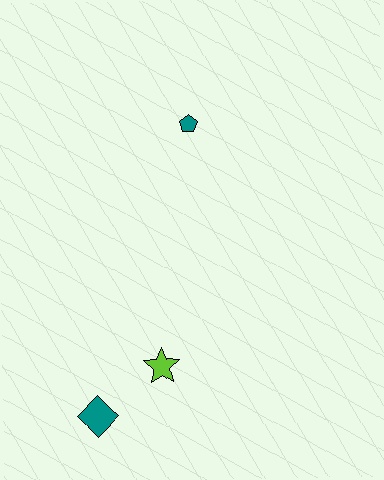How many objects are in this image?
There are 3 objects.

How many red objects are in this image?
There are no red objects.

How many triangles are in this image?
There are no triangles.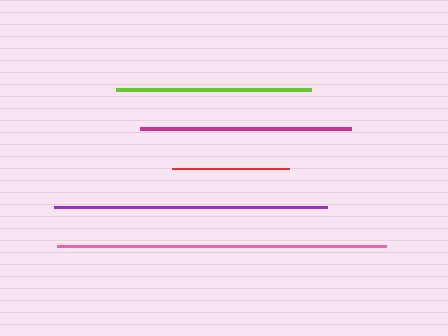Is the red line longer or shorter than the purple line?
The purple line is longer than the red line.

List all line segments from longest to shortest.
From longest to shortest: pink, purple, magenta, lime, red.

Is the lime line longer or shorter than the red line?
The lime line is longer than the red line.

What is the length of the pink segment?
The pink segment is approximately 329 pixels long.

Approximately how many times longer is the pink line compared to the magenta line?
The pink line is approximately 1.6 times the length of the magenta line.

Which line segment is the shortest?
The red line is the shortest at approximately 118 pixels.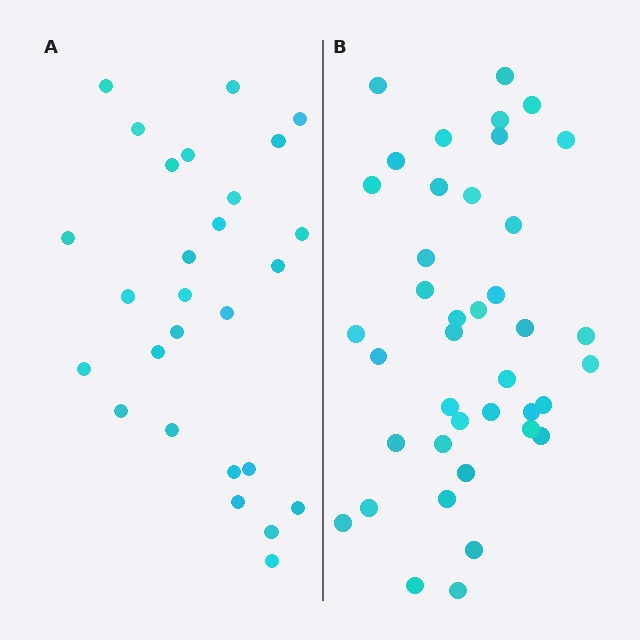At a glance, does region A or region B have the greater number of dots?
Region B (the right region) has more dots.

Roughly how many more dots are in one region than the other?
Region B has approximately 15 more dots than region A.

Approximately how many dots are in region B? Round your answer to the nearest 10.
About 40 dots.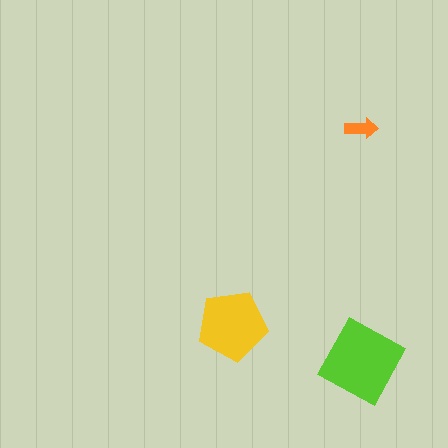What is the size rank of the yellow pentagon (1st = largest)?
2nd.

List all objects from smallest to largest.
The orange arrow, the yellow pentagon, the lime diamond.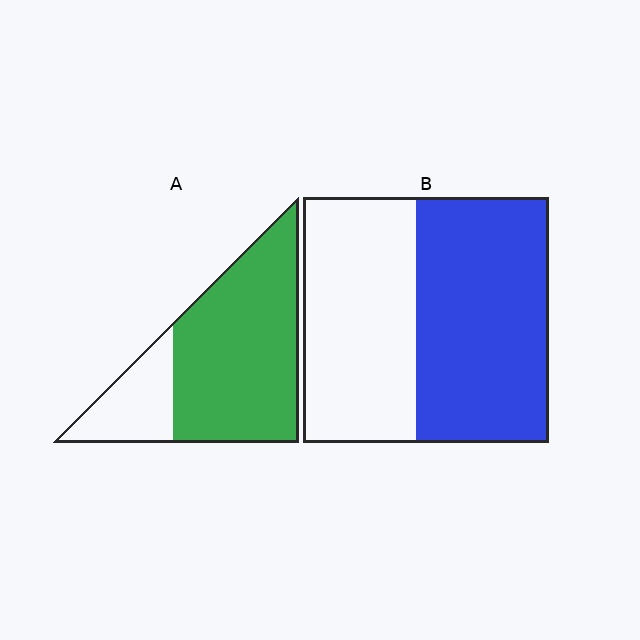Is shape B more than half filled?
Yes.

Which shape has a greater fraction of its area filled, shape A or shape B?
Shape A.